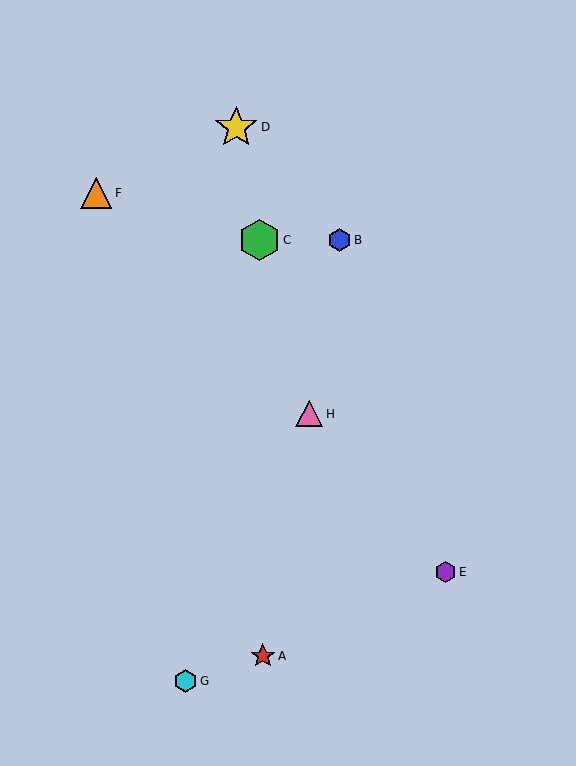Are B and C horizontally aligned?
Yes, both are at y≈240.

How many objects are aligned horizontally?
2 objects (B, C) are aligned horizontally.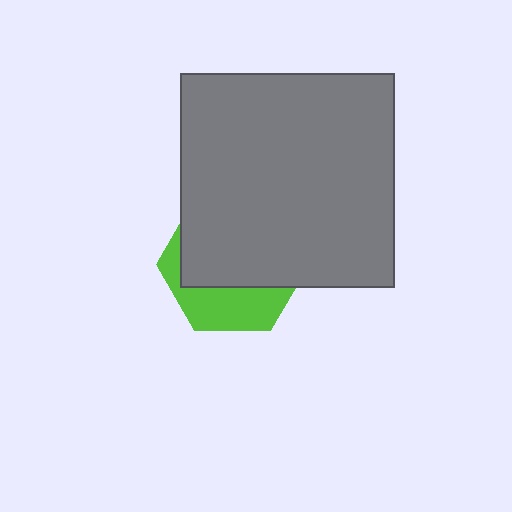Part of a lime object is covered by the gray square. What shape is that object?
It is a hexagon.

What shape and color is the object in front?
The object in front is a gray square.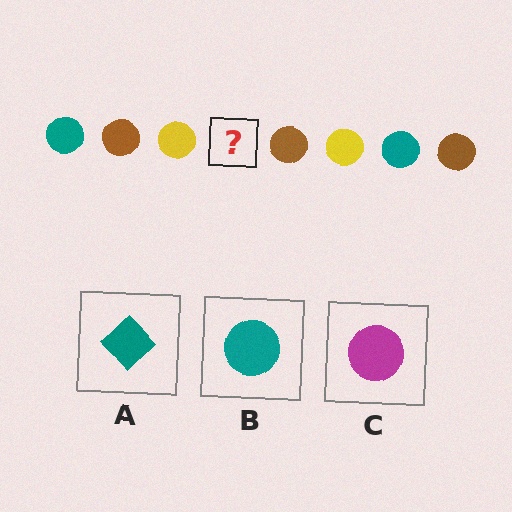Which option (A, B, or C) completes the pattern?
B.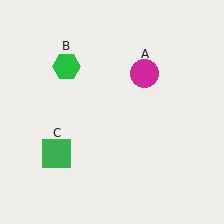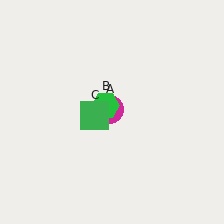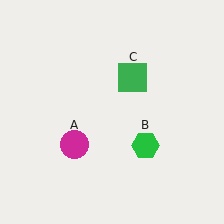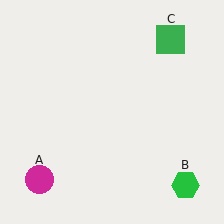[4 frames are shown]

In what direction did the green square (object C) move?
The green square (object C) moved up and to the right.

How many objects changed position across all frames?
3 objects changed position: magenta circle (object A), green hexagon (object B), green square (object C).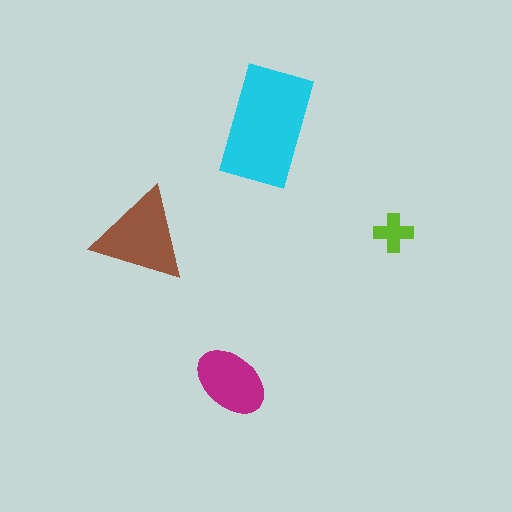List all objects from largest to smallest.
The cyan rectangle, the brown triangle, the magenta ellipse, the lime cross.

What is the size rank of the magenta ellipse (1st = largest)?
3rd.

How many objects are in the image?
There are 4 objects in the image.